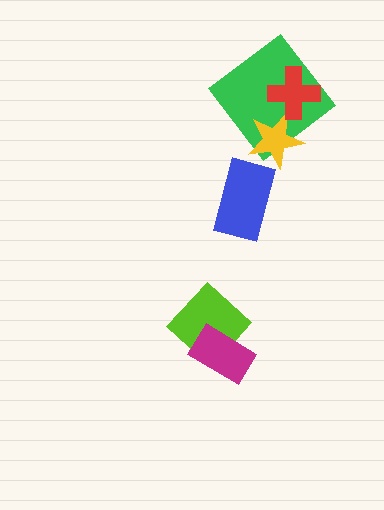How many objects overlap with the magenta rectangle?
1 object overlaps with the magenta rectangle.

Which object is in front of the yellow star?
The red cross is in front of the yellow star.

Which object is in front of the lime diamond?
The magenta rectangle is in front of the lime diamond.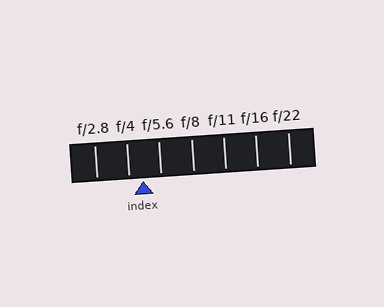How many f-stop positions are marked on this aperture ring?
There are 7 f-stop positions marked.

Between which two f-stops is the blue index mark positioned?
The index mark is between f/4 and f/5.6.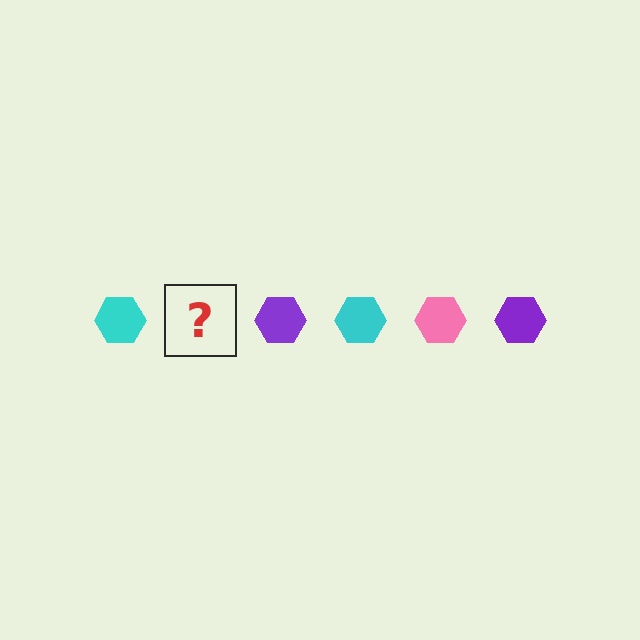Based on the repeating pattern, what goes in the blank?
The blank should be a pink hexagon.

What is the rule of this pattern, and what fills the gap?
The rule is that the pattern cycles through cyan, pink, purple hexagons. The gap should be filled with a pink hexagon.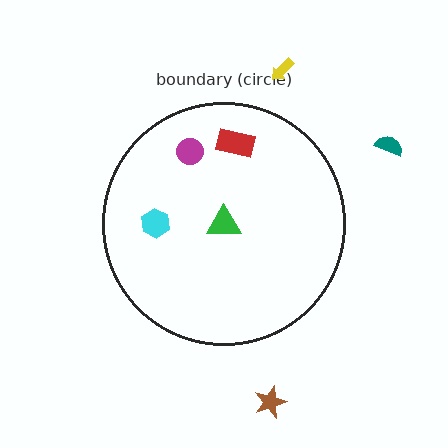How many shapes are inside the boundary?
4 inside, 3 outside.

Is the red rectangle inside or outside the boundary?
Inside.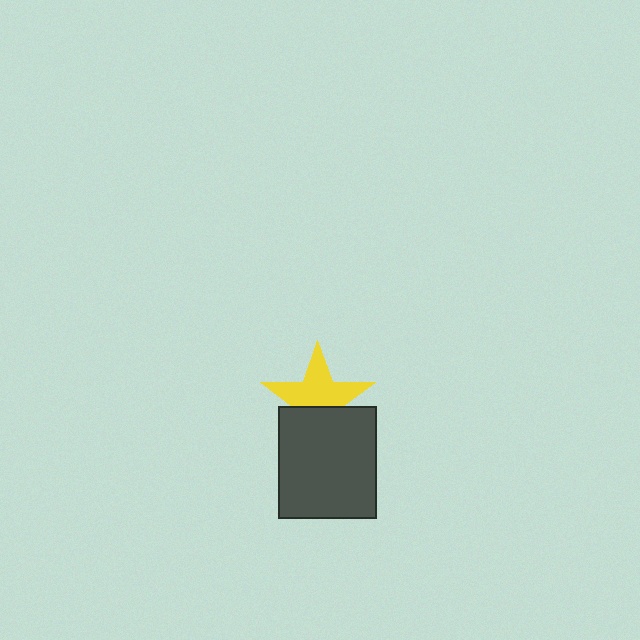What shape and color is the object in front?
The object in front is a dark gray rectangle.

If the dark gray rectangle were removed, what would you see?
You would see the complete yellow star.